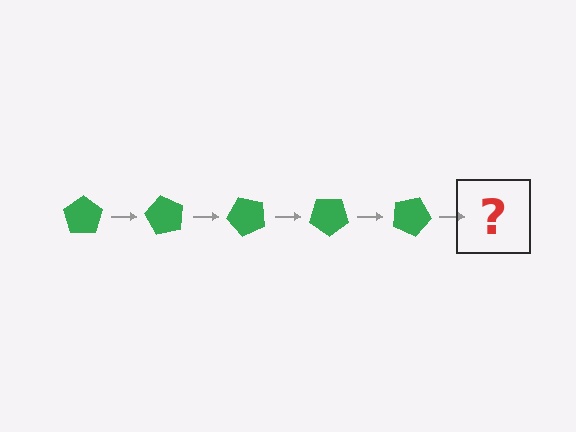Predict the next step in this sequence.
The next step is a green pentagon rotated 300 degrees.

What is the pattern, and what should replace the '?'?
The pattern is that the pentagon rotates 60 degrees each step. The '?' should be a green pentagon rotated 300 degrees.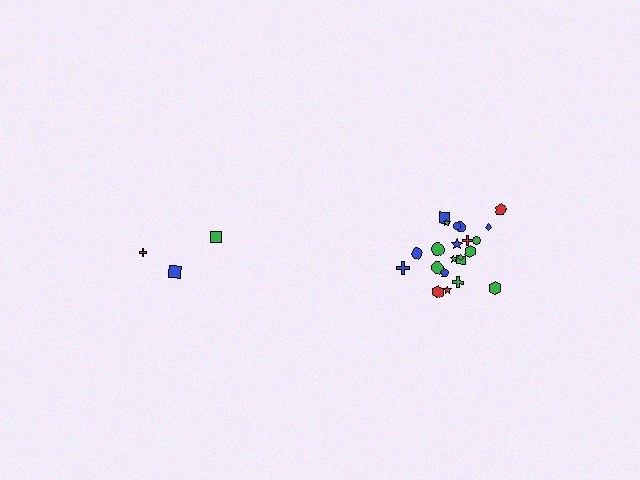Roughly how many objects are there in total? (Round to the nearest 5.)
Roughly 25 objects in total.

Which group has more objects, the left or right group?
The right group.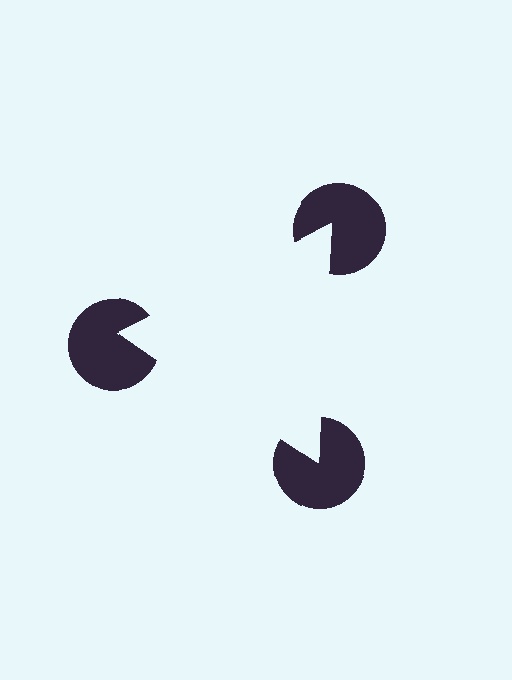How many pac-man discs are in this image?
There are 3 — one at each vertex of the illusory triangle.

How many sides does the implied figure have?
3 sides.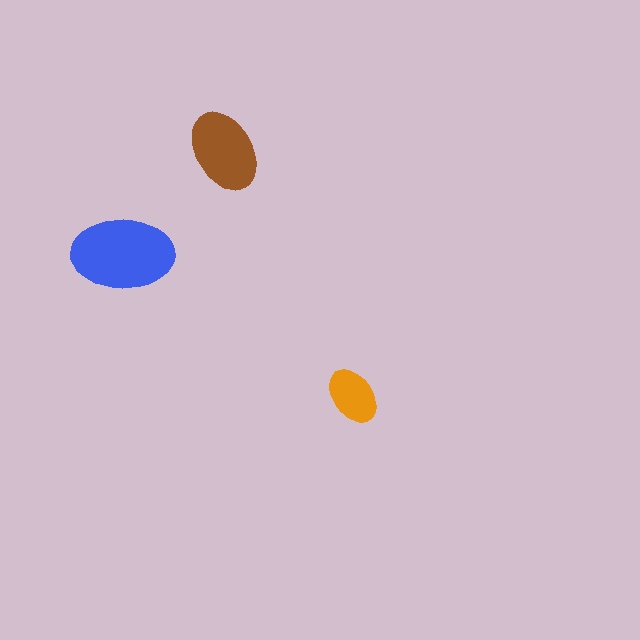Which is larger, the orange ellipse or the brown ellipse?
The brown one.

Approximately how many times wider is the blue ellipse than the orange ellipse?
About 2 times wider.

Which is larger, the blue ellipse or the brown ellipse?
The blue one.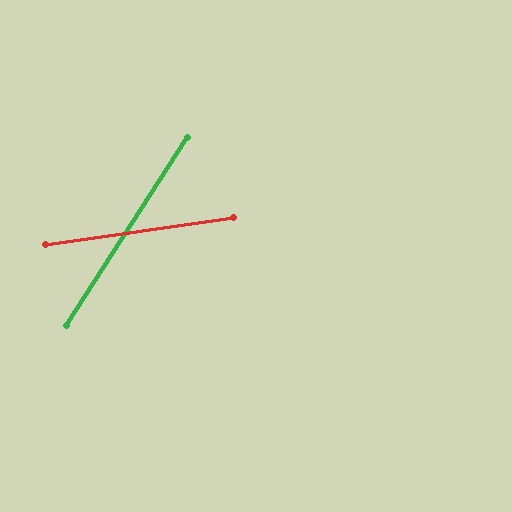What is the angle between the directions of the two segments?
Approximately 49 degrees.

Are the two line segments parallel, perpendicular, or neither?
Neither parallel nor perpendicular — they differ by about 49°.